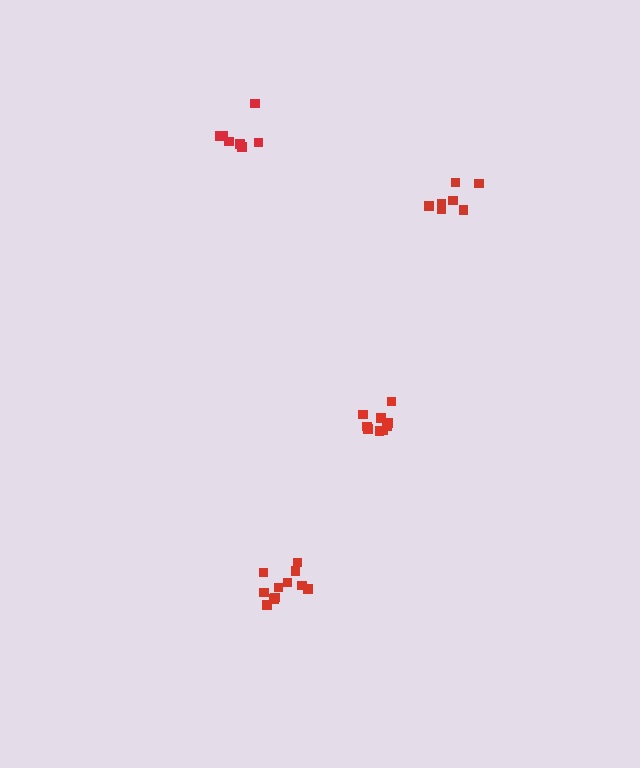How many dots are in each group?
Group 1: 9 dots, Group 2: 7 dots, Group 3: 7 dots, Group 4: 11 dots (34 total).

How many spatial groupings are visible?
There are 4 spatial groupings.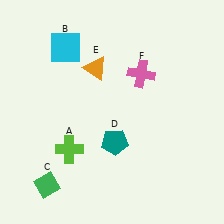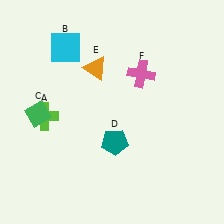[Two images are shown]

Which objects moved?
The objects that moved are: the lime cross (A), the green diamond (C).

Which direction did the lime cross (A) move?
The lime cross (A) moved up.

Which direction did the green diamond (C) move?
The green diamond (C) moved up.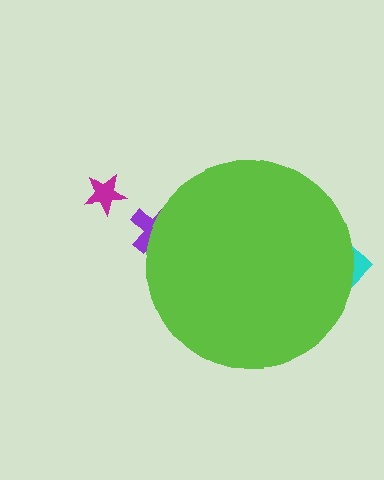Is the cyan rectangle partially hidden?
Yes, the cyan rectangle is partially hidden behind the lime circle.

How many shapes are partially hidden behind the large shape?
2 shapes are partially hidden.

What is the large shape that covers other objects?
A lime circle.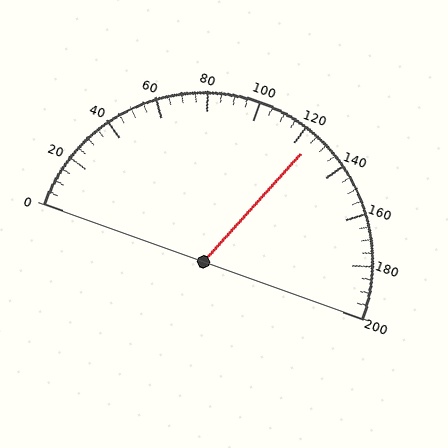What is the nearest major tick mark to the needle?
The nearest major tick mark is 120.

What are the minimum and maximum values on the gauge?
The gauge ranges from 0 to 200.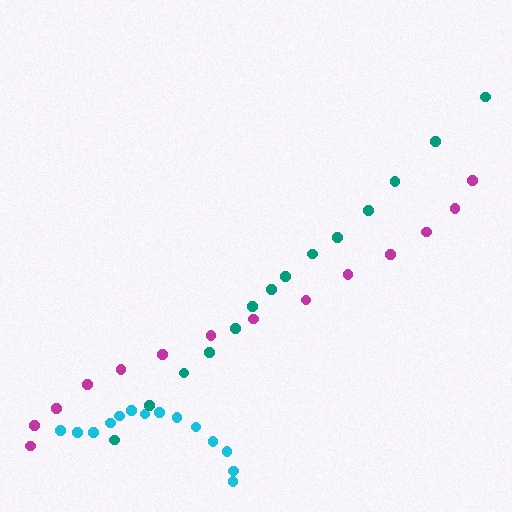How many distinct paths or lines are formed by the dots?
There are 3 distinct paths.